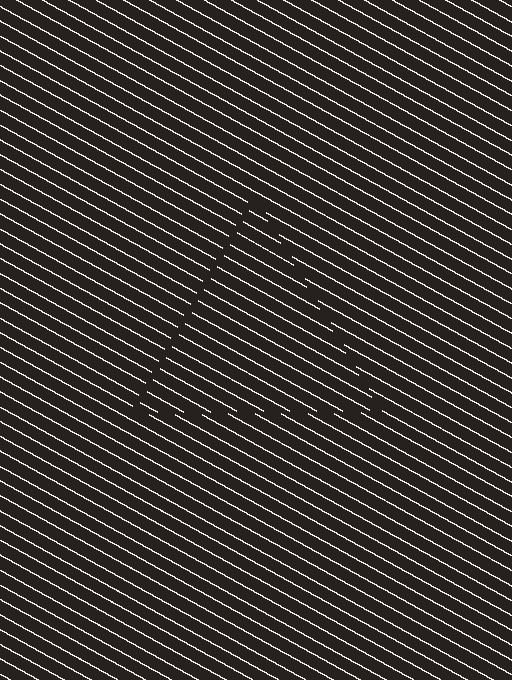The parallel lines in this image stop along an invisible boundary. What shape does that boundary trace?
An illusory triangle. The interior of the shape contains the same grating, shifted by half a period — the contour is defined by the phase discontinuity where line-ends from the inner and outer gratings abut.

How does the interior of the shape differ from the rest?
The interior of the shape contains the same grating, shifted by half a period — the contour is defined by the phase discontinuity where line-ends from the inner and outer gratings abut.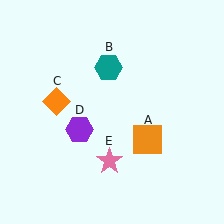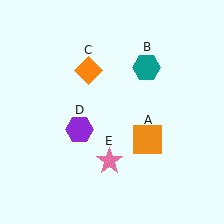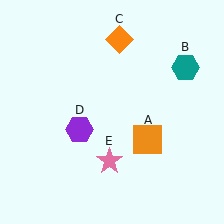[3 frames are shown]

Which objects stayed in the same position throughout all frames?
Orange square (object A) and purple hexagon (object D) and pink star (object E) remained stationary.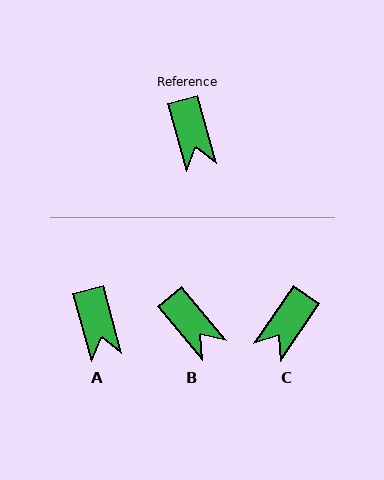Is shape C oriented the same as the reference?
No, it is off by about 49 degrees.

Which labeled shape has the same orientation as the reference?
A.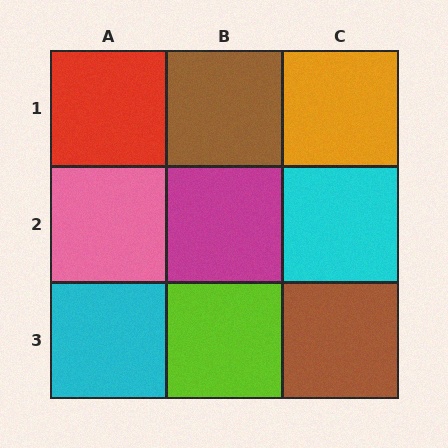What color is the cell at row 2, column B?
Magenta.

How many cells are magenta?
1 cell is magenta.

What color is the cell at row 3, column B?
Lime.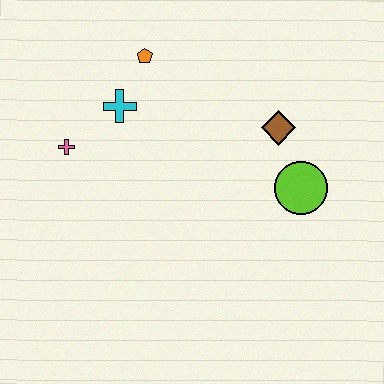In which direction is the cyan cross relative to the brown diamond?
The cyan cross is to the left of the brown diamond.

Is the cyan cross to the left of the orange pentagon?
Yes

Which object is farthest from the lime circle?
The pink cross is farthest from the lime circle.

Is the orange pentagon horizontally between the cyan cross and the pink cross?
No